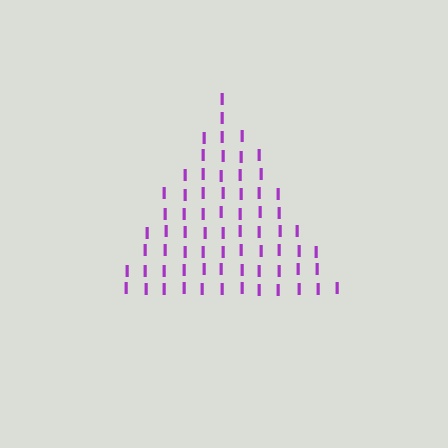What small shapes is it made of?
It is made of small letter I's.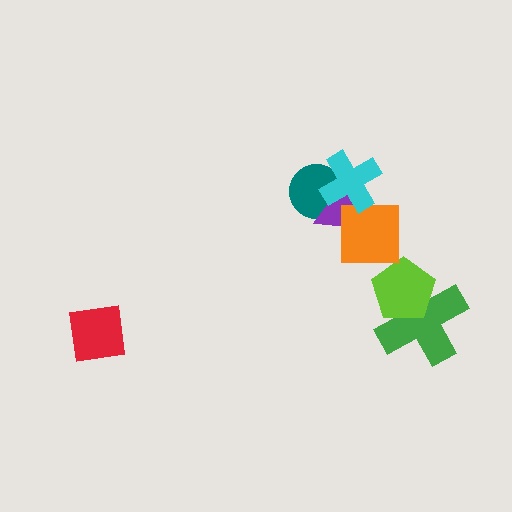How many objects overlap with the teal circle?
2 objects overlap with the teal circle.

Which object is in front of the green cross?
The lime pentagon is in front of the green cross.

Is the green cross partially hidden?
Yes, it is partially covered by another shape.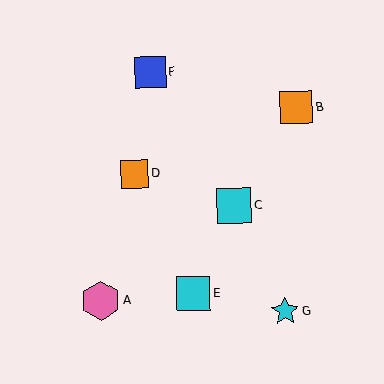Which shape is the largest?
The pink hexagon (labeled A) is the largest.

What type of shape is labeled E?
Shape E is a cyan square.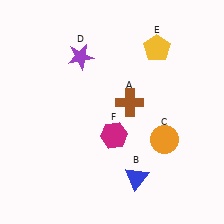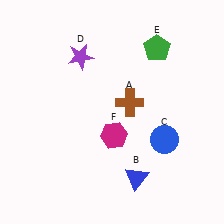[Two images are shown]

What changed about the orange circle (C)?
In Image 1, C is orange. In Image 2, it changed to blue.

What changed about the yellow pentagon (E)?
In Image 1, E is yellow. In Image 2, it changed to green.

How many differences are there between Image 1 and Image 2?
There are 2 differences between the two images.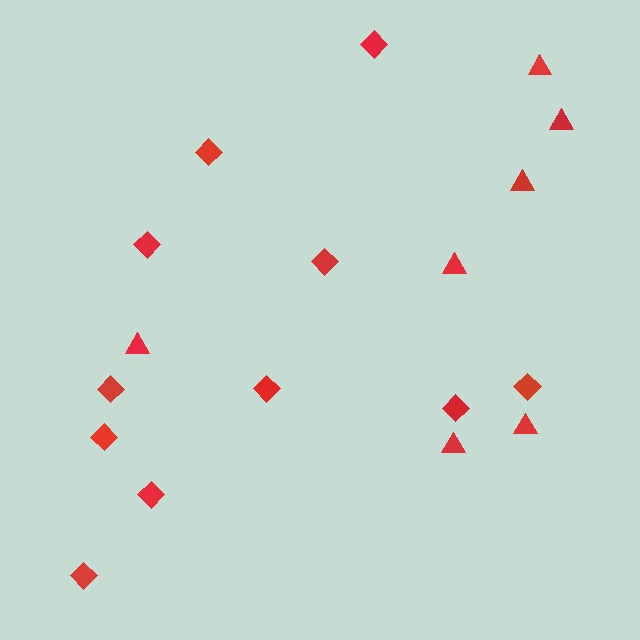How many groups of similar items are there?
There are 2 groups: one group of diamonds (11) and one group of triangles (7).